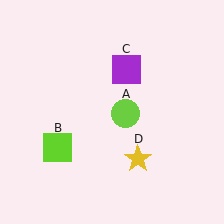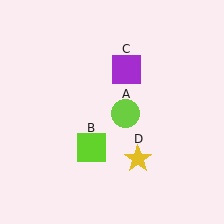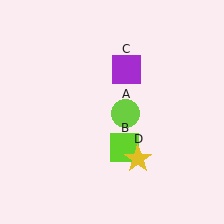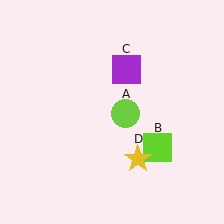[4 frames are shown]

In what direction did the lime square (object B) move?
The lime square (object B) moved right.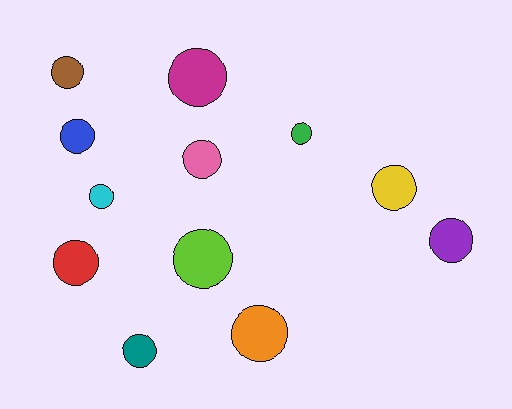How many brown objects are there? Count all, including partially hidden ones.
There is 1 brown object.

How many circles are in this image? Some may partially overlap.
There are 12 circles.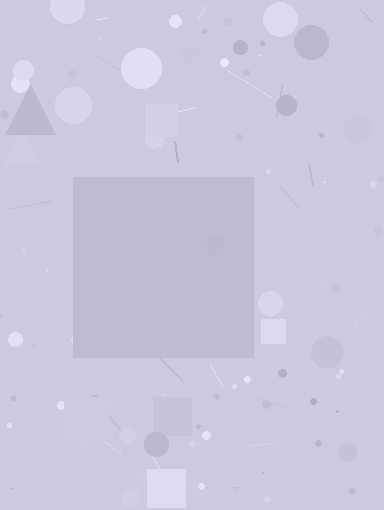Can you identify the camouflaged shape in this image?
The camouflaged shape is a square.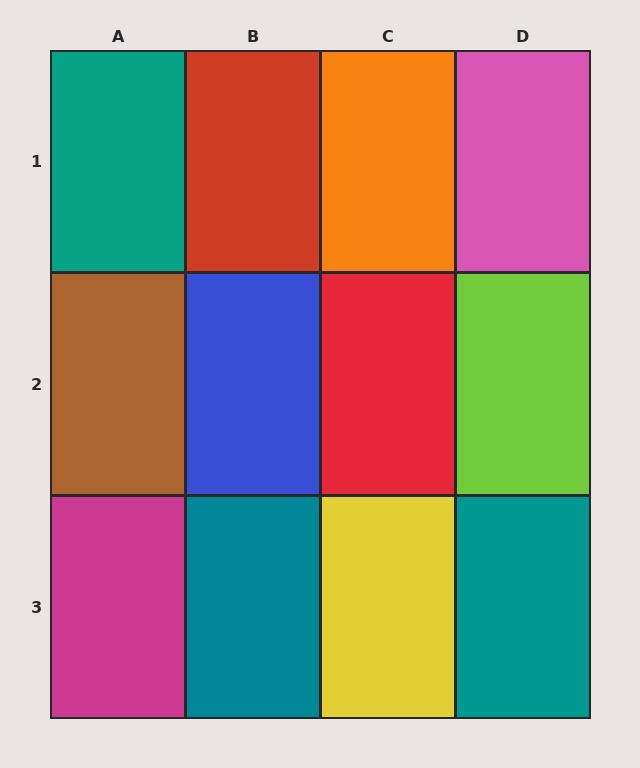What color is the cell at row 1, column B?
Red.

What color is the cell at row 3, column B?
Teal.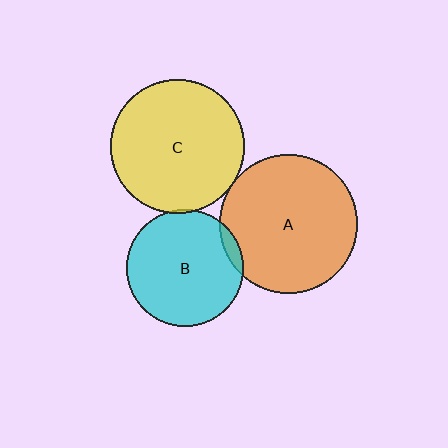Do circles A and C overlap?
Yes.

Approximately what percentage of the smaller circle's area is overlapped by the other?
Approximately 5%.